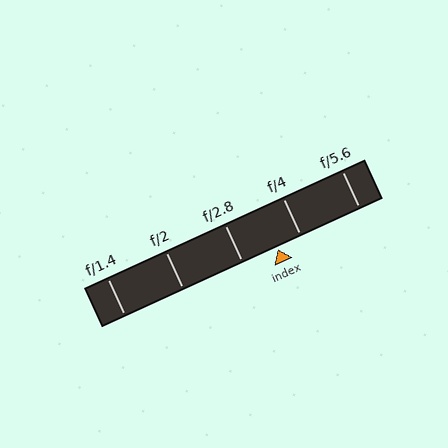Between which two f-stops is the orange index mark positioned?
The index mark is between f/2.8 and f/4.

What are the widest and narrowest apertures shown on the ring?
The widest aperture shown is f/1.4 and the narrowest is f/5.6.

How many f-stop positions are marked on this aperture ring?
There are 5 f-stop positions marked.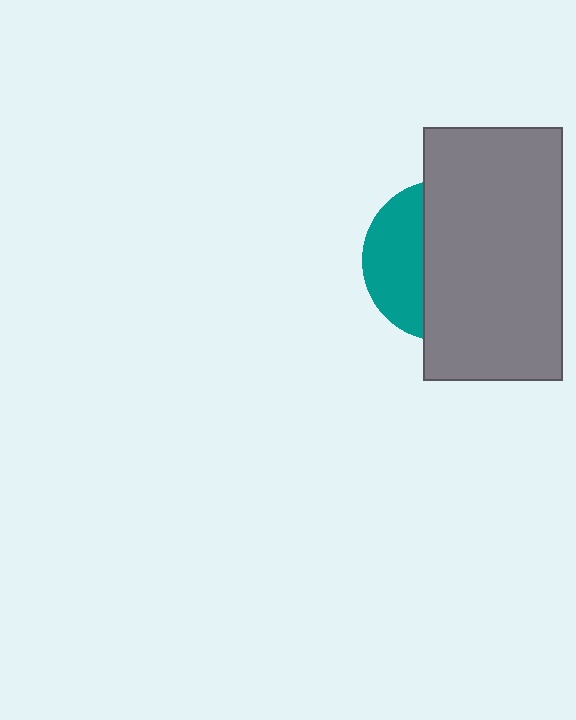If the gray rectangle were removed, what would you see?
You would see the complete teal circle.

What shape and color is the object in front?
The object in front is a gray rectangle.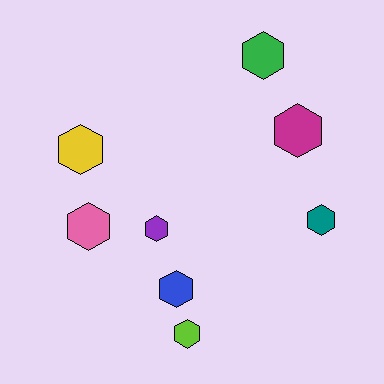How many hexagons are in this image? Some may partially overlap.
There are 8 hexagons.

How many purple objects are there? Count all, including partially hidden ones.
There is 1 purple object.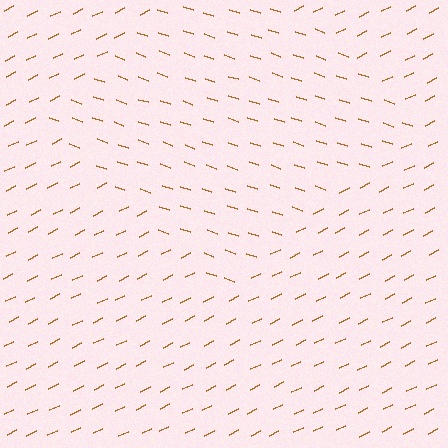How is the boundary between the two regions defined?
The boundary is defined purely by a change in line orientation (approximately 45 degrees difference). All lines are the same color and thickness.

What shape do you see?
I see a diamond.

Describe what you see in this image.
The image is filled with small brown line segments. A diamond region in the image has lines oriented differently from the surrounding lines, creating a visible texture boundary.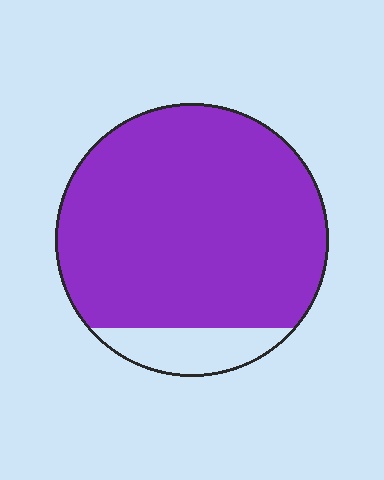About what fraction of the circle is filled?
About seven eighths (7/8).